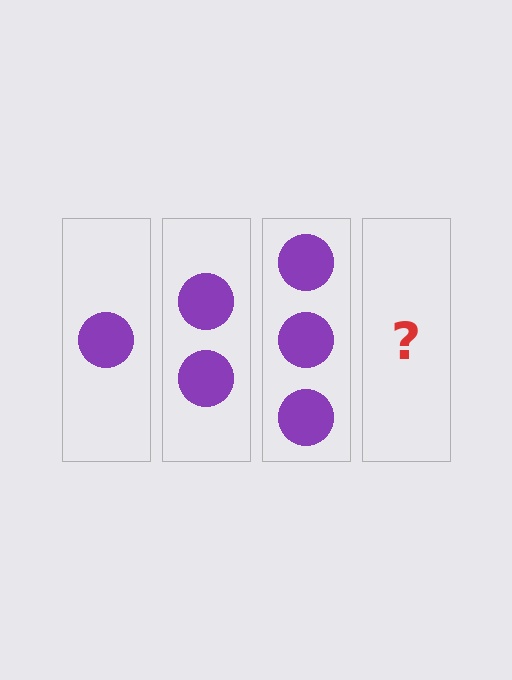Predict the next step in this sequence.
The next step is 4 circles.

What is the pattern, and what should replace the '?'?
The pattern is that each step adds one more circle. The '?' should be 4 circles.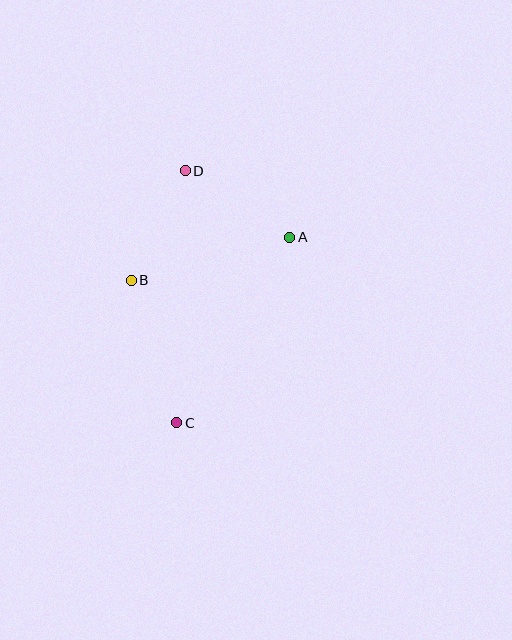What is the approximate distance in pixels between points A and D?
The distance between A and D is approximately 124 pixels.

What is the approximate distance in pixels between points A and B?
The distance between A and B is approximately 164 pixels.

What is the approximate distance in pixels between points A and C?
The distance between A and C is approximately 217 pixels.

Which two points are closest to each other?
Points B and D are closest to each other.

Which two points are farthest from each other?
Points C and D are farthest from each other.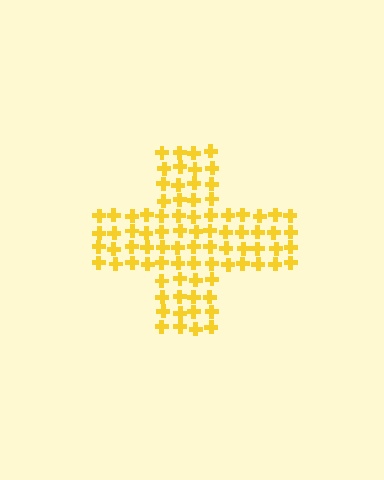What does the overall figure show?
The overall figure shows a cross.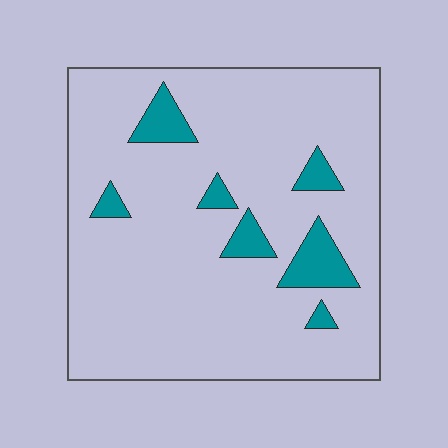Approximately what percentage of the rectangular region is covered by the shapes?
Approximately 10%.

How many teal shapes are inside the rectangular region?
7.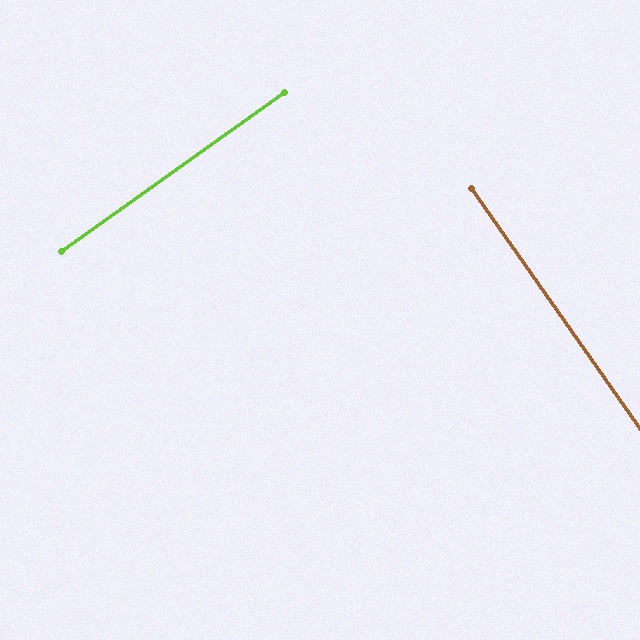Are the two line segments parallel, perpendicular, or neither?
Perpendicular — they meet at approximately 90°.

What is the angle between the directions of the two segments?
Approximately 90 degrees.